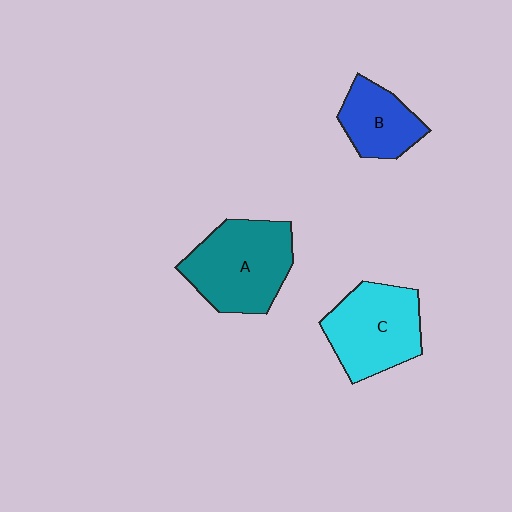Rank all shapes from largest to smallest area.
From largest to smallest: A (teal), C (cyan), B (blue).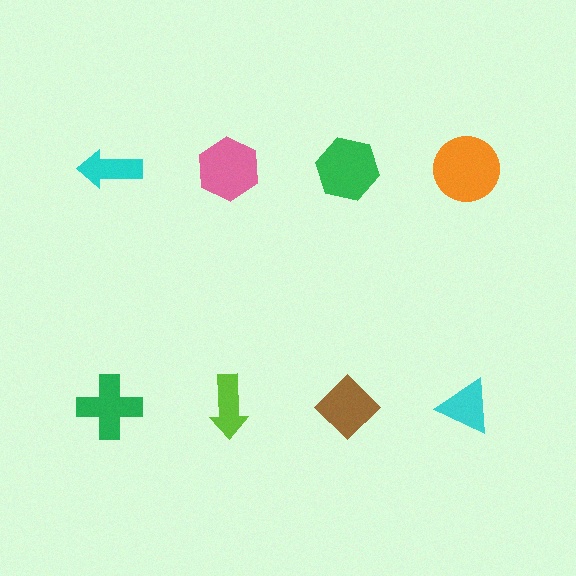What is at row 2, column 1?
A green cross.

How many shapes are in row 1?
4 shapes.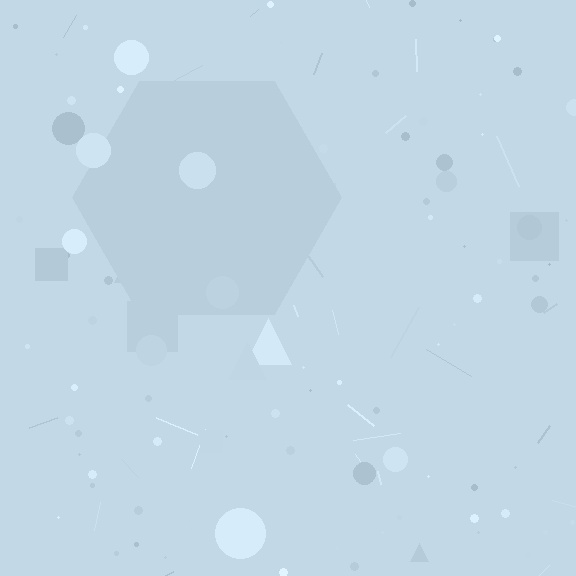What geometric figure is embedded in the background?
A hexagon is embedded in the background.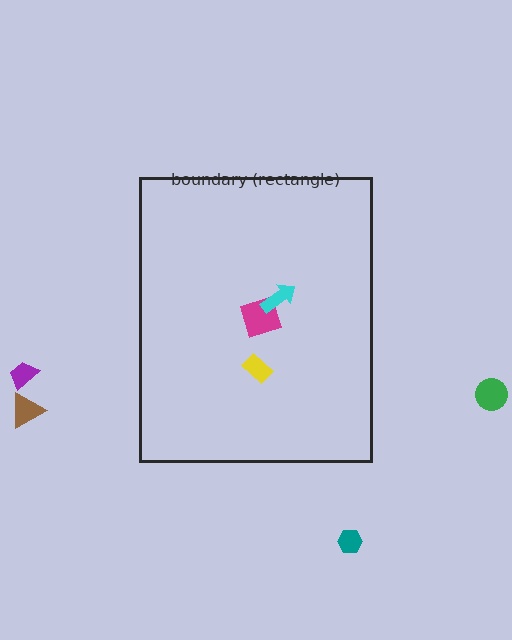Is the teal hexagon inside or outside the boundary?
Outside.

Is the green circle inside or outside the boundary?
Outside.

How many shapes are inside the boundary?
3 inside, 4 outside.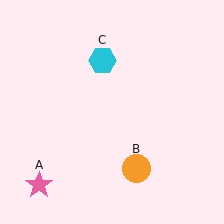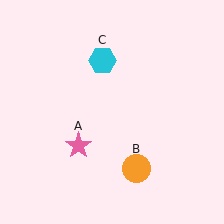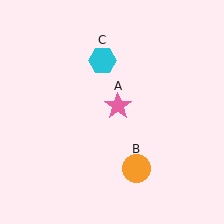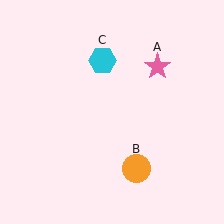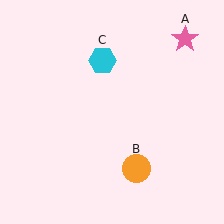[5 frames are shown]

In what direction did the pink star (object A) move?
The pink star (object A) moved up and to the right.